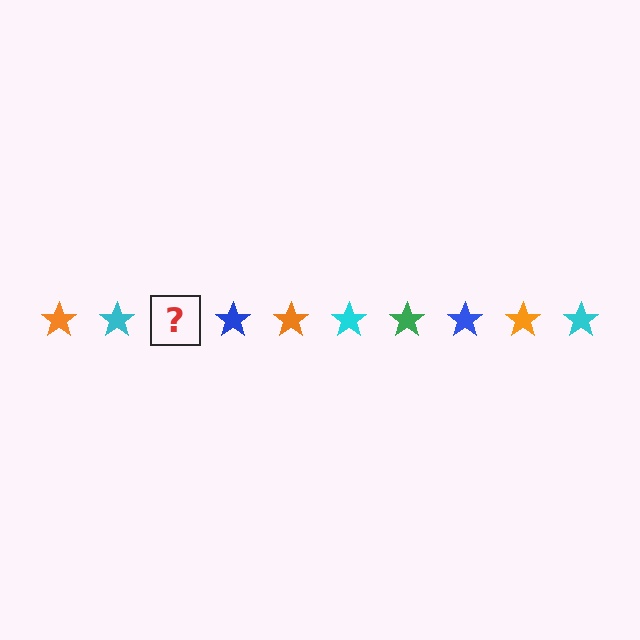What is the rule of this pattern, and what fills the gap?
The rule is that the pattern cycles through orange, cyan, green, blue stars. The gap should be filled with a green star.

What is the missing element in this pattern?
The missing element is a green star.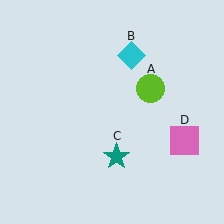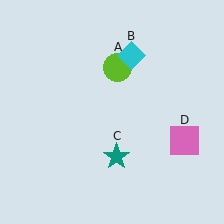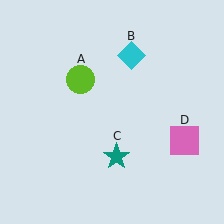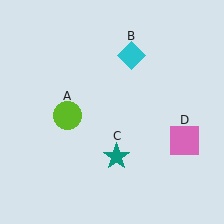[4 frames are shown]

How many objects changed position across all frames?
1 object changed position: lime circle (object A).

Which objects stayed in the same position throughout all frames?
Cyan diamond (object B) and teal star (object C) and pink square (object D) remained stationary.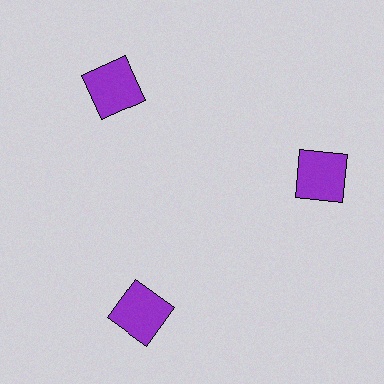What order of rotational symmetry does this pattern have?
This pattern has 3-fold rotational symmetry.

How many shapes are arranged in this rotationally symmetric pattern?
There are 3 shapes, arranged in 3 groups of 1.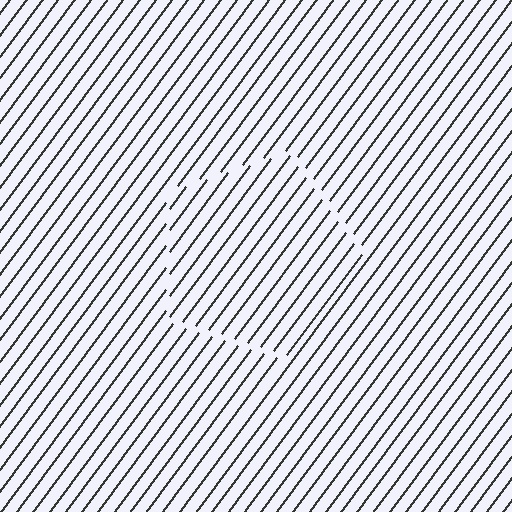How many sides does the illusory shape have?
5 sides — the line-ends trace a pentagon.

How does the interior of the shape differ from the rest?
The interior of the shape contains the same grating, shifted by half a period — the contour is defined by the phase discontinuity where line-ends from the inner and outer gratings abut.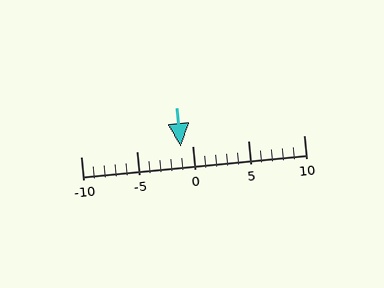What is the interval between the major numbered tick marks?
The major tick marks are spaced 5 units apart.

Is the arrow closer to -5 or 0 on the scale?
The arrow is closer to 0.